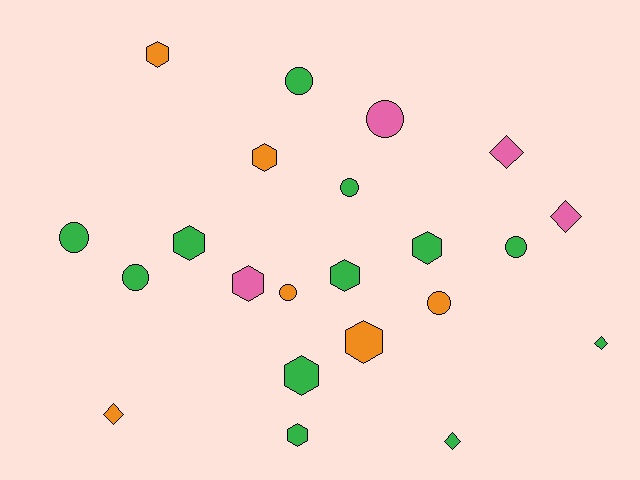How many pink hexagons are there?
There is 1 pink hexagon.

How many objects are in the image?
There are 22 objects.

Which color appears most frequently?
Green, with 12 objects.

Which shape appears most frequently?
Hexagon, with 9 objects.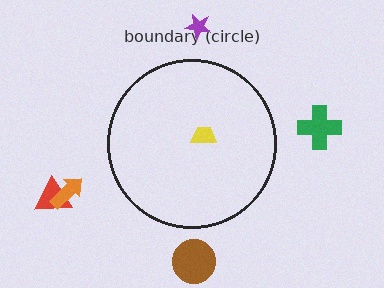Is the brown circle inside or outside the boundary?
Outside.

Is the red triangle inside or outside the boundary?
Outside.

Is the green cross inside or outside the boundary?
Outside.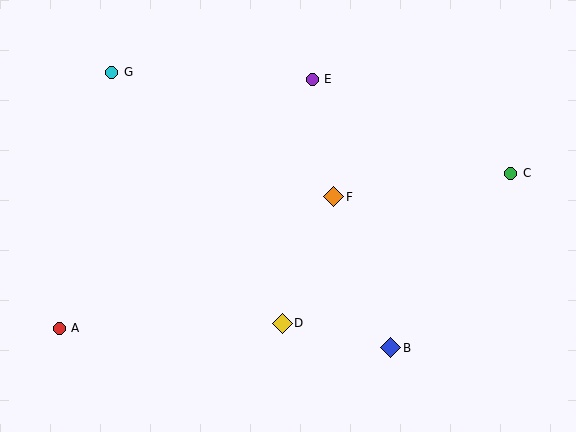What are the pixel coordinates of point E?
Point E is at (312, 79).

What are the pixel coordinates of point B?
Point B is at (391, 348).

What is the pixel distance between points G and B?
The distance between G and B is 392 pixels.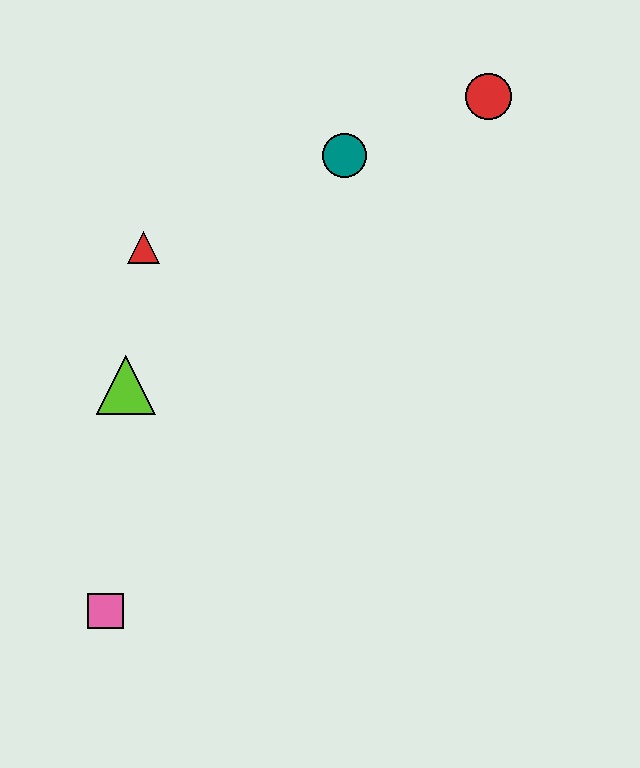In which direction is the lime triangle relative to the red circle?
The lime triangle is to the left of the red circle.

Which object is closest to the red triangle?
The lime triangle is closest to the red triangle.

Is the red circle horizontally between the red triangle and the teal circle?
No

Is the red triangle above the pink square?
Yes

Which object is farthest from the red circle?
The pink square is farthest from the red circle.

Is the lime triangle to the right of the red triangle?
No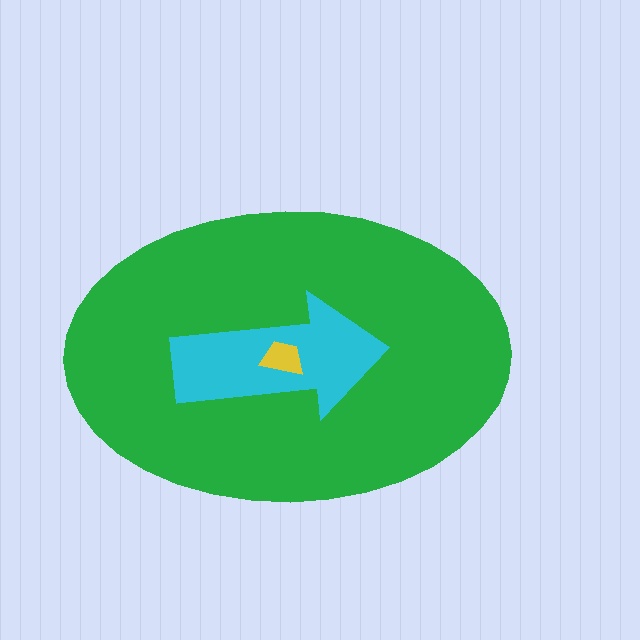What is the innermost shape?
The yellow trapezoid.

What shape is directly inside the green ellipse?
The cyan arrow.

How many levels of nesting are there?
3.